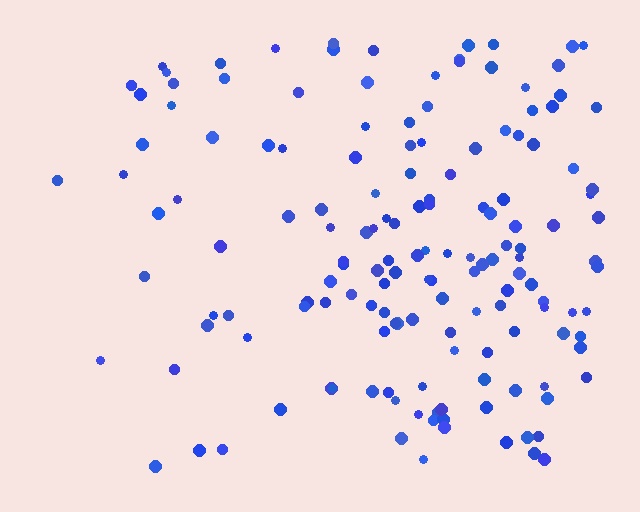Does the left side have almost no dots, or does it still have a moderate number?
Still a moderate number, just noticeably fewer than the right.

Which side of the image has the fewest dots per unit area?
The left.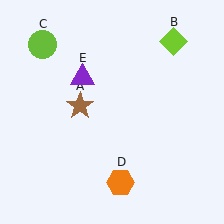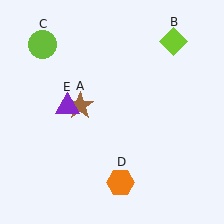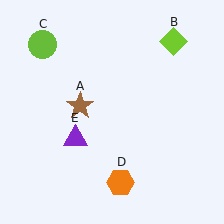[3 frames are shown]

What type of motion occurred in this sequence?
The purple triangle (object E) rotated counterclockwise around the center of the scene.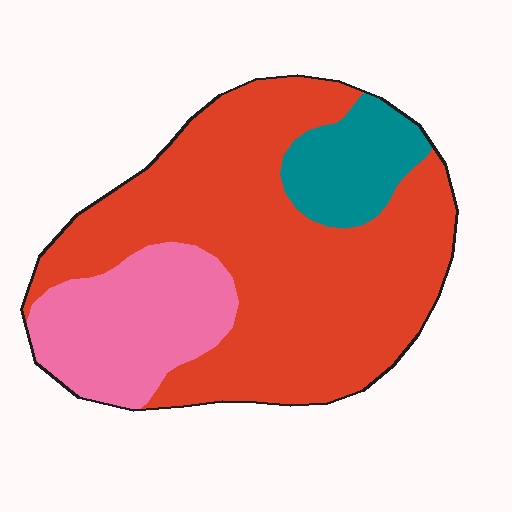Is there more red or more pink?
Red.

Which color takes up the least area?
Teal, at roughly 10%.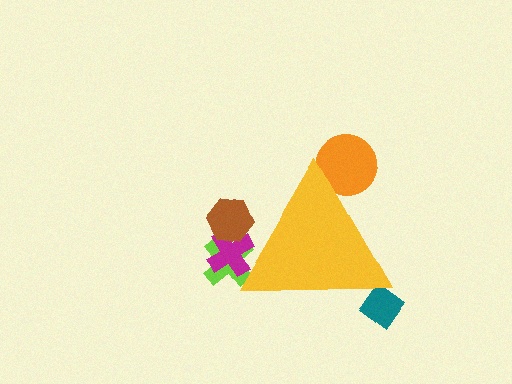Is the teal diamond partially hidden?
Yes, the teal diamond is partially hidden behind the yellow triangle.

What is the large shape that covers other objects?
A yellow triangle.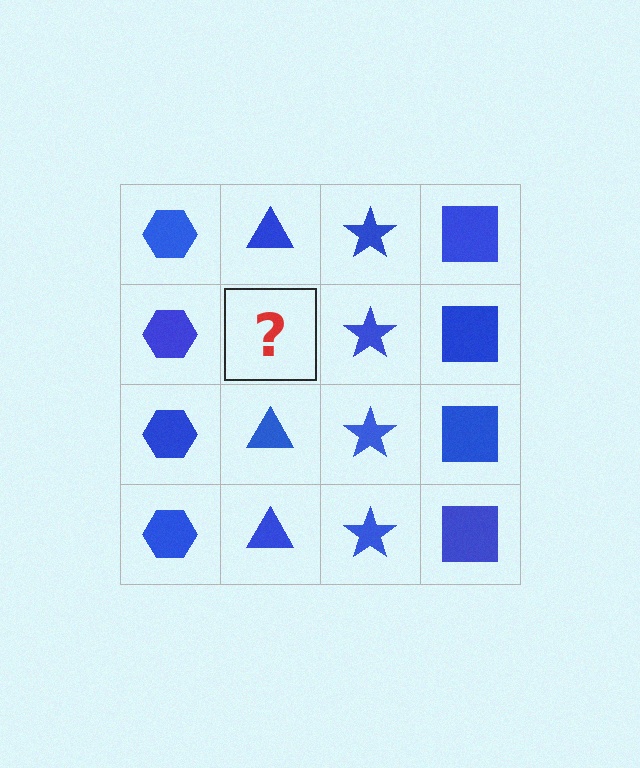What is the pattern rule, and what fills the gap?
The rule is that each column has a consistent shape. The gap should be filled with a blue triangle.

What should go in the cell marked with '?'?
The missing cell should contain a blue triangle.